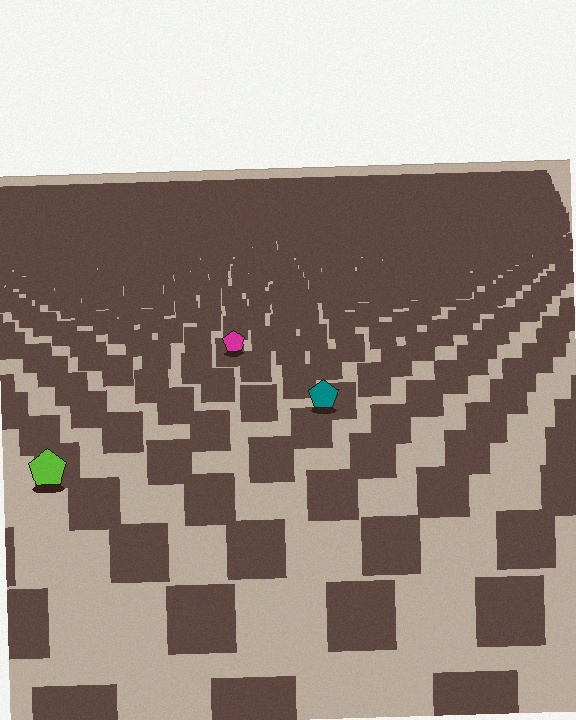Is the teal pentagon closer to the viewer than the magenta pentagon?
Yes. The teal pentagon is closer — you can tell from the texture gradient: the ground texture is coarser near it.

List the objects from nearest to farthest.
From nearest to farthest: the lime pentagon, the teal pentagon, the magenta pentagon.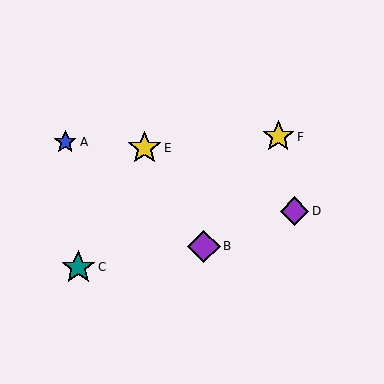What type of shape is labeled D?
Shape D is a purple diamond.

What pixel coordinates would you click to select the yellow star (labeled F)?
Click at (278, 137) to select the yellow star F.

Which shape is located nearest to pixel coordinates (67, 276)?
The teal star (labeled C) at (78, 267) is nearest to that location.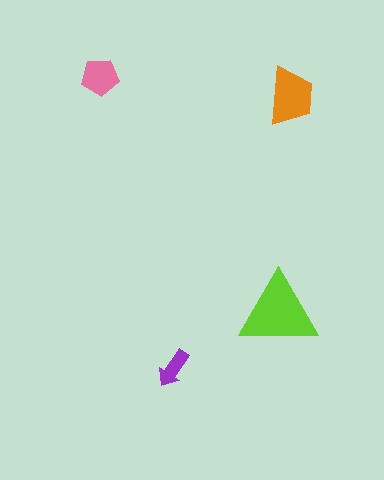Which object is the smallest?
The purple arrow.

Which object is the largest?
The lime triangle.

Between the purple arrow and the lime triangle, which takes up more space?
The lime triangle.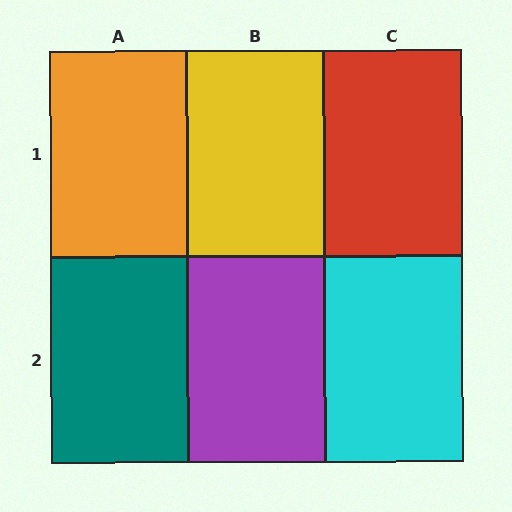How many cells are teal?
1 cell is teal.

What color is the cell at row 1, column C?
Red.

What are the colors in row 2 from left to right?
Teal, purple, cyan.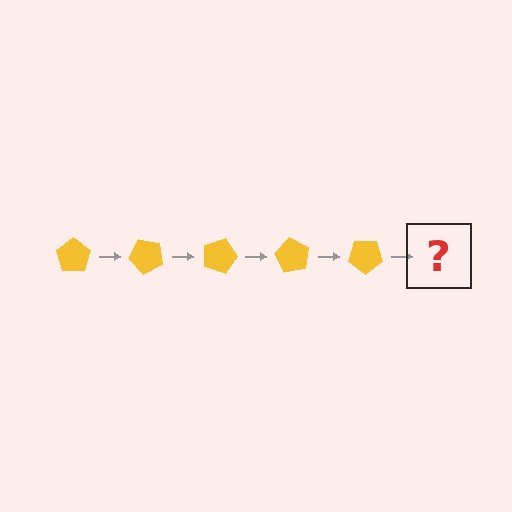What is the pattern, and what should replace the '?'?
The pattern is that the pentagon rotates 45 degrees each step. The '?' should be a yellow pentagon rotated 225 degrees.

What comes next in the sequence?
The next element should be a yellow pentagon rotated 225 degrees.